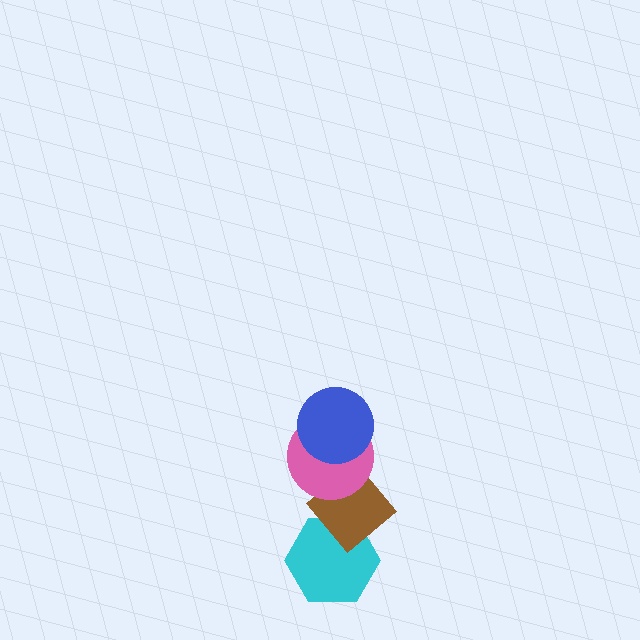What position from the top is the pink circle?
The pink circle is 2nd from the top.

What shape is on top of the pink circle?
The blue circle is on top of the pink circle.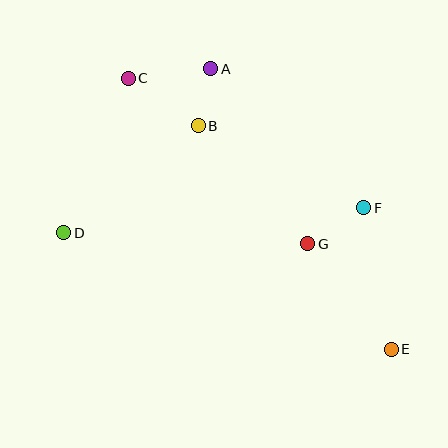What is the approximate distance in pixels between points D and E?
The distance between D and E is approximately 347 pixels.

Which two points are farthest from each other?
Points C and E are farthest from each other.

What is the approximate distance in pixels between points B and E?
The distance between B and E is approximately 295 pixels.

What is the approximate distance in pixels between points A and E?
The distance between A and E is approximately 334 pixels.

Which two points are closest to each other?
Points A and B are closest to each other.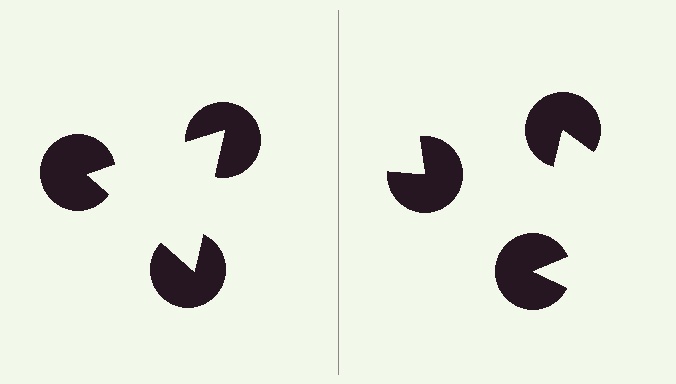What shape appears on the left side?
An illusory triangle.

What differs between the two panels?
The pac-man discs are positioned identically on both sides; only the wedge orientations differ. On the left they align to a triangle; on the right they are misaligned.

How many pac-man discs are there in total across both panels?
6 — 3 on each side.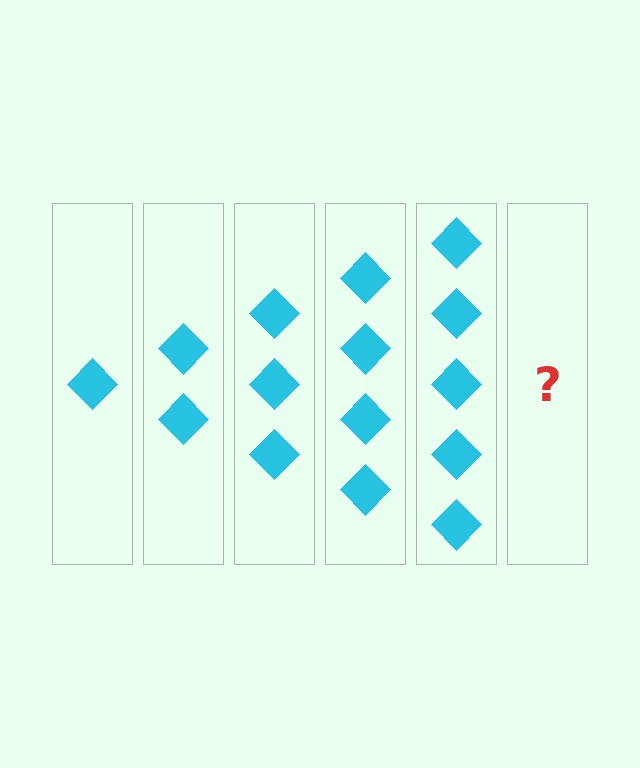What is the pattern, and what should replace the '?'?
The pattern is that each step adds one more diamond. The '?' should be 6 diamonds.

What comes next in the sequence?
The next element should be 6 diamonds.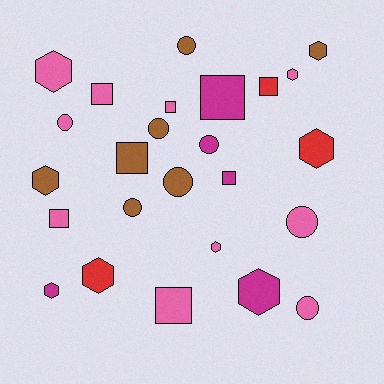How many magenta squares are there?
There are 2 magenta squares.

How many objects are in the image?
There are 25 objects.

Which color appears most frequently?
Pink, with 10 objects.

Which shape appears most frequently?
Hexagon, with 9 objects.